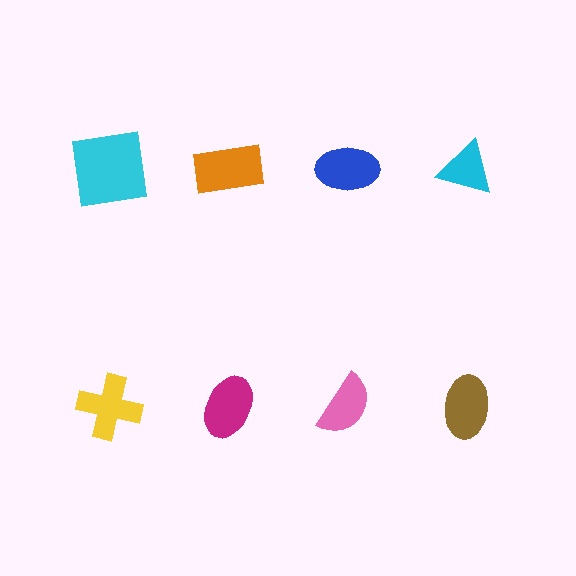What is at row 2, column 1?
A yellow cross.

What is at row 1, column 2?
An orange rectangle.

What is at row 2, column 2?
A magenta ellipse.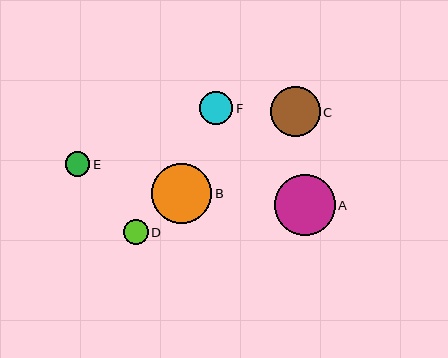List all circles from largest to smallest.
From largest to smallest: A, B, C, F, D, E.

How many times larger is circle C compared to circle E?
Circle C is approximately 2.0 times the size of circle E.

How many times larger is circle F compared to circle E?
Circle F is approximately 1.3 times the size of circle E.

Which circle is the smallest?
Circle E is the smallest with a size of approximately 25 pixels.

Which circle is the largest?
Circle A is the largest with a size of approximately 61 pixels.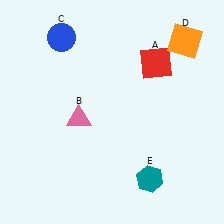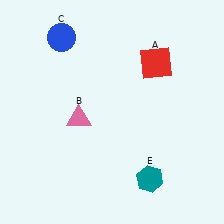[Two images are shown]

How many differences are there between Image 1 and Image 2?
There is 1 difference between the two images.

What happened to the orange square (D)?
The orange square (D) was removed in Image 2. It was in the top-right area of Image 1.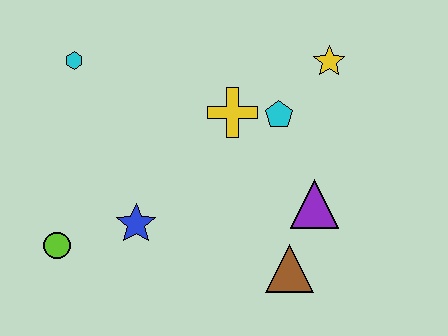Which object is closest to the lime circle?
The blue star is closest to the lime circle.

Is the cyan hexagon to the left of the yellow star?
Yes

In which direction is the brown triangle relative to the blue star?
The brown triangle is to the right of the blue star.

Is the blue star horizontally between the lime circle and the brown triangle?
Yes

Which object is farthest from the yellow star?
The lime circle is farthest from the yellow star.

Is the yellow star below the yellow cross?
No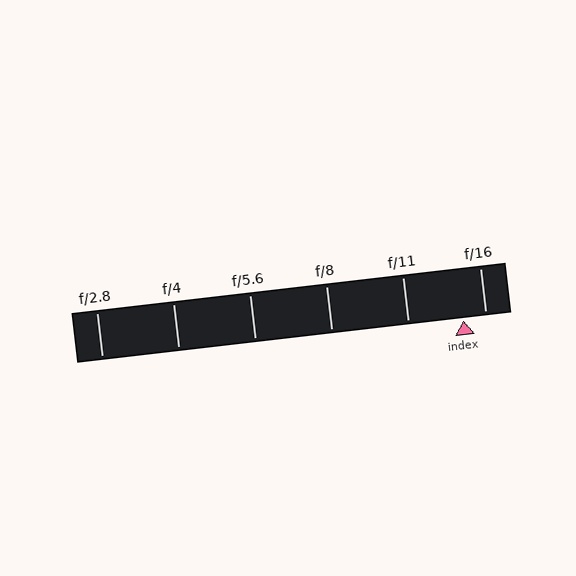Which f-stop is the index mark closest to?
The index mark is closest to f/16.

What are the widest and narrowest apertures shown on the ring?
The widest aperture shown is f/2.8 and the narrowest is f/16.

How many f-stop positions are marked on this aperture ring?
There are 6 f-stop positions marked.